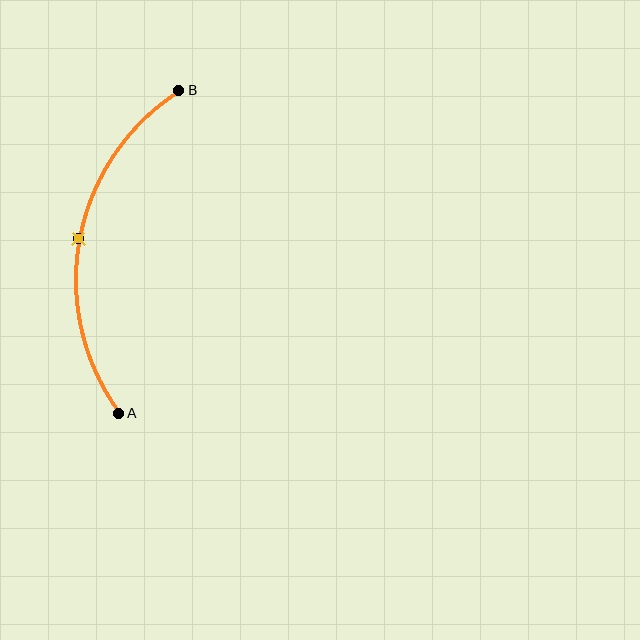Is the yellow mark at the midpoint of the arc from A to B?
Yes. The yellow mark lies on the arc at equal arc-length from both A and B — it is the arc midpoint.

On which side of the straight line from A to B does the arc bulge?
The arc bulges to the left of the straight line connecting A and B.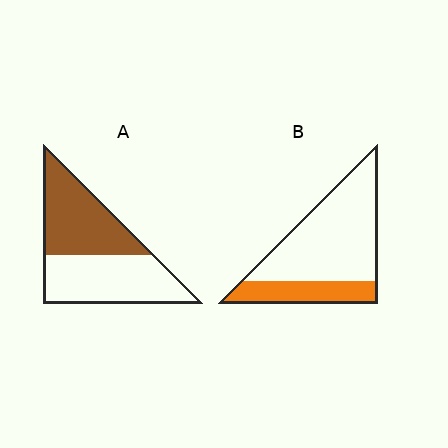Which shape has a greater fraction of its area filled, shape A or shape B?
Shape A.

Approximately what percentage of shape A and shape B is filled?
A is approximately 50% and B is approximately 25%.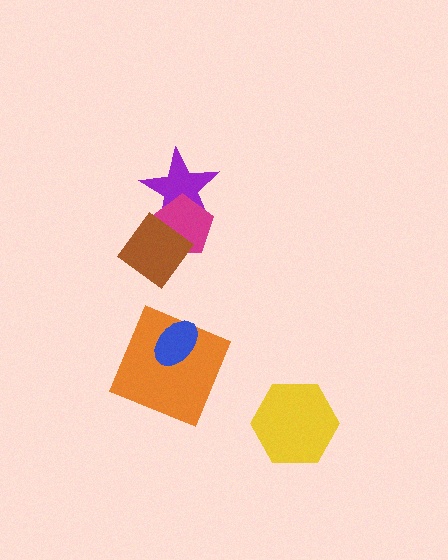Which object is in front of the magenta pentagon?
The brown diamond is in front of the magenta pentagon.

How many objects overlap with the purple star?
2 objects overlap with the purple star.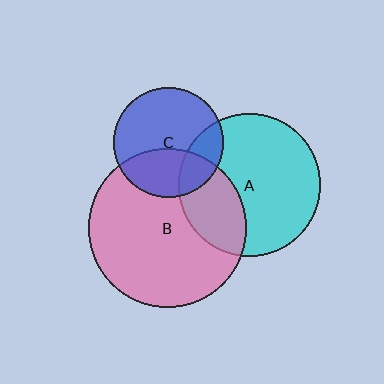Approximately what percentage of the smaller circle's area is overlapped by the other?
Approximately 35%.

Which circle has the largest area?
Circle B (pink).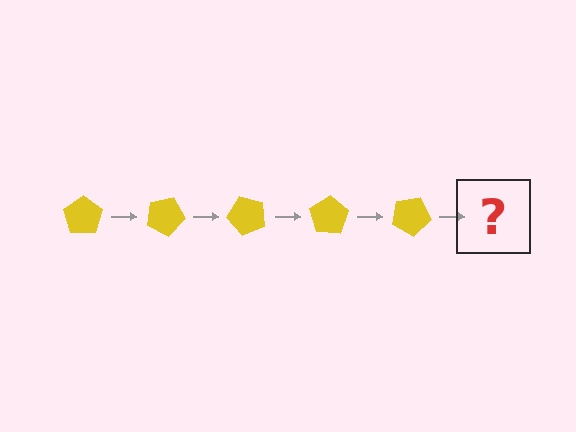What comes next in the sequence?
The next element should be a yellow pentagon rotated 125 degrees.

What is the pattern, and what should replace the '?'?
The pattern is that the pentagon rotates 25 degrees each step. The '?' should be a yellow pentagon rotated 125 degrees.